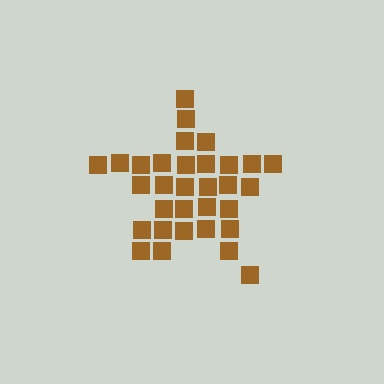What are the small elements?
The small elements are squares.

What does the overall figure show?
The overall figure shows a star.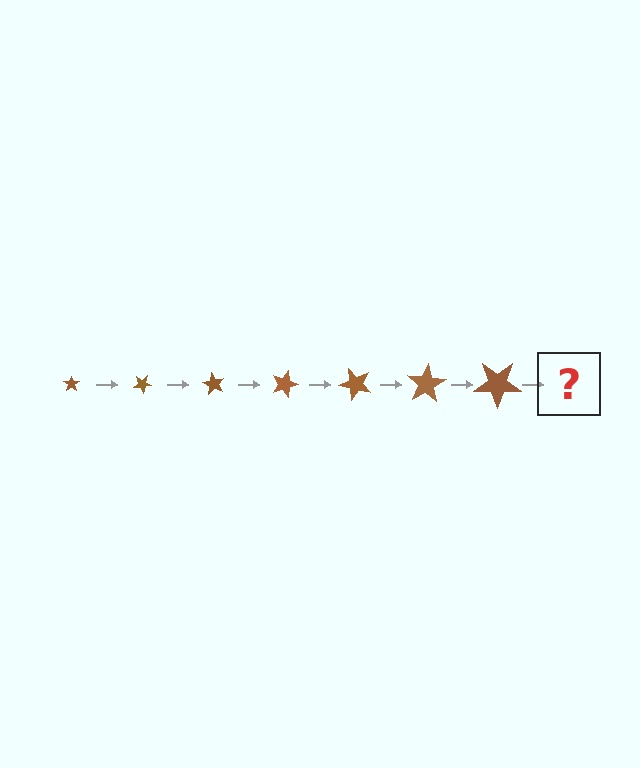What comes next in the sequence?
The next element should be a star, larger than the previous one and rotated 210 degrees from the start.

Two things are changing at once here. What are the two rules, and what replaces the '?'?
The two rules are that the star grows larger each step and it rotates 30 degrees each step. The '?' should be a star, larger than the previous one and rotated 210 degrees from the start.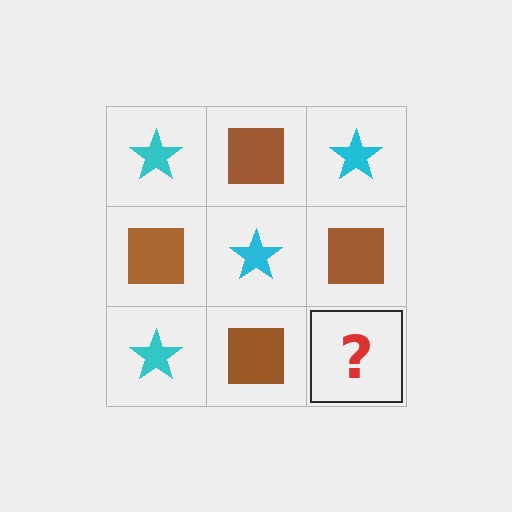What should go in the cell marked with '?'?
The missing cell should contain a cyan star.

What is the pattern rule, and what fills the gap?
The rule is that it alternates cyan star and brown square in a checkerboard pattern. The gap should be filled with a cyan star.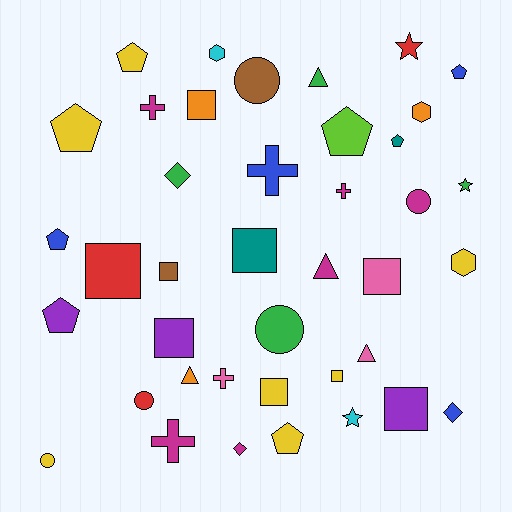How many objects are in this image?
There are 40 objects.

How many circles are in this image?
There are 5 circles.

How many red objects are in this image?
There are 3 red objects.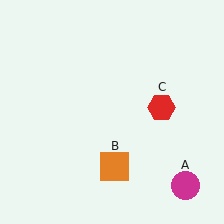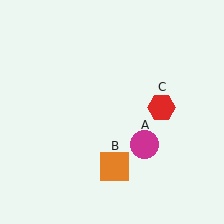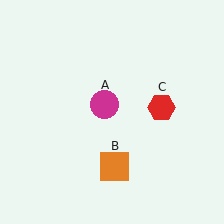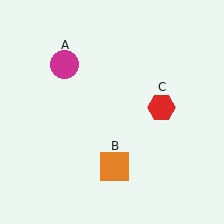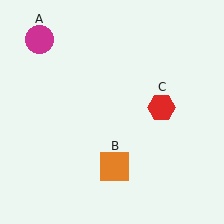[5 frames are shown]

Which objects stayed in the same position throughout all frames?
Orange square (object B) and red hexagon (object C) remained stationary.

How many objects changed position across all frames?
1 object changed position: magenta circle (object A).